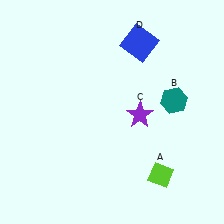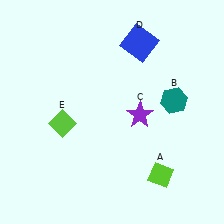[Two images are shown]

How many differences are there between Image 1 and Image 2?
There is 1 difference between the two images.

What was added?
A lime diamond (E) was added in Image 2.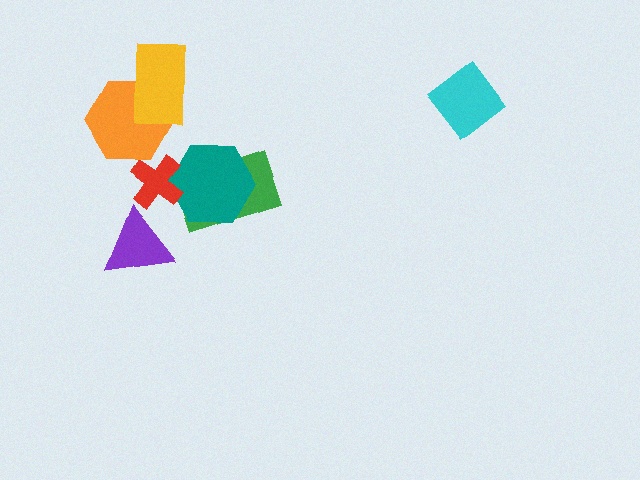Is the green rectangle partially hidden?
Yes, it is partially covered by another shape.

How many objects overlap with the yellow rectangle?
1 object overlaps with the yellow rectangle.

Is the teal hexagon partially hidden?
Yes, it is partially covered by another shape.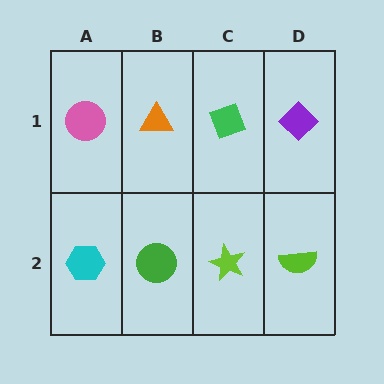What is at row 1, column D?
A purple diamond.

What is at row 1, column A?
A pink circle.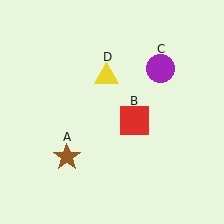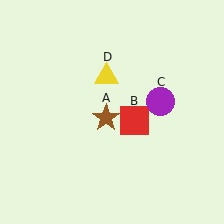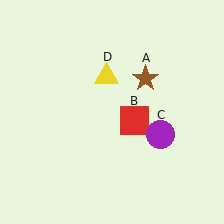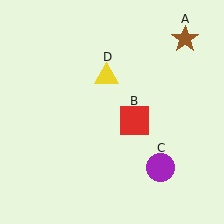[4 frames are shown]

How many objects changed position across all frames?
2 objects changed position: brown star (object A), purple circle (object C).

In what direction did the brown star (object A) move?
The brown star (object A) moved up and to the right.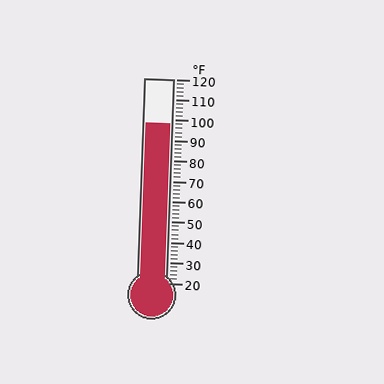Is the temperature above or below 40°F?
The temperature is above 40°F.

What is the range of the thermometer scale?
The thermometer scale ranges from 20°F to 120°F.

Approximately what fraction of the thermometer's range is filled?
The thermometer is filled to approximately 80% of its range.